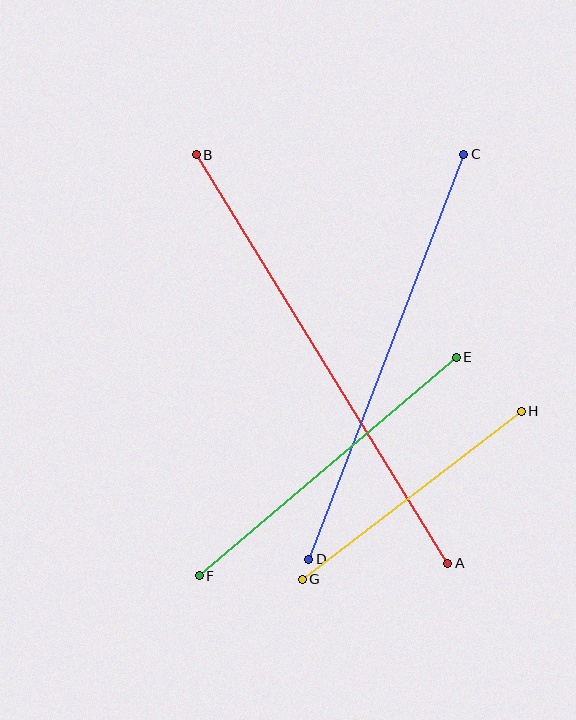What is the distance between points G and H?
The distance is approximately 276 pixels.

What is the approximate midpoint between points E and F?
The midpoint is at approximately (328, 466) pixels.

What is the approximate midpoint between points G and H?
The midpoint is at approximately (412, 495) pixels.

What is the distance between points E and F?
The distance is approximately 337 pixels.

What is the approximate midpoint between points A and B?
The midpoint is at approximately (322, 359) pixels.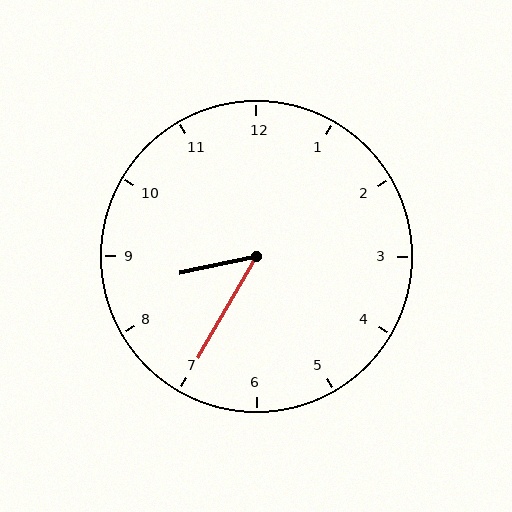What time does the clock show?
8:35.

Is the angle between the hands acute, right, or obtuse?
It is acute.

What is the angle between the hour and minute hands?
Approximately 48 degrees.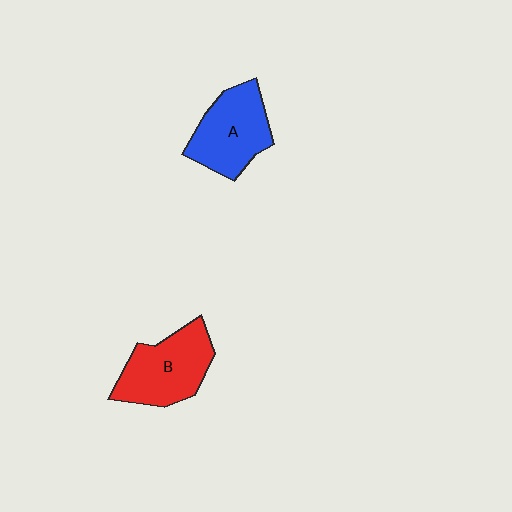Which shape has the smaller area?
Shape A (blue).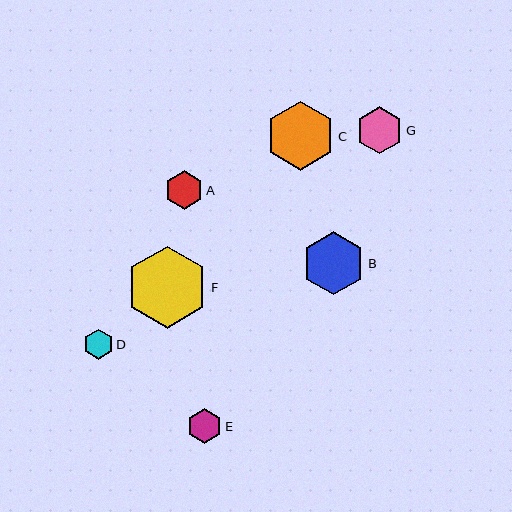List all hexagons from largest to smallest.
From largest to smallest: F, C, B, G, A, E, D.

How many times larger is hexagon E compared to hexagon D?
Hexagon E is approximately 1.2 times the size of hexagon D.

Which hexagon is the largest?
Hexagon F is the largest with a size of approximately 82 pixels.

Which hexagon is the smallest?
Hexagon D is the smallest with a size of approximately 29 pixels.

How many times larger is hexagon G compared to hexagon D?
Hexagon G is approximately 1.6 times the size of hexagon D.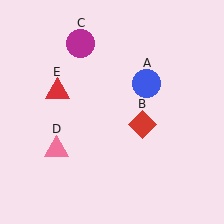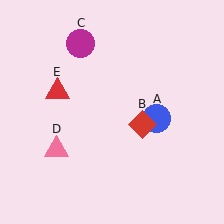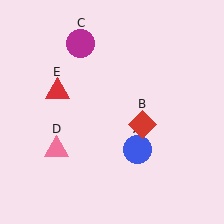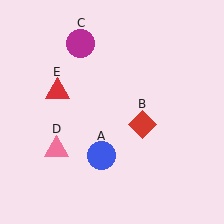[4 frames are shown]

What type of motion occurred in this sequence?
The blue circle (object A) rotated clockwise around the center of the scene.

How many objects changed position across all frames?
1 object changed position: blue circle (object A).